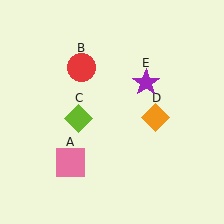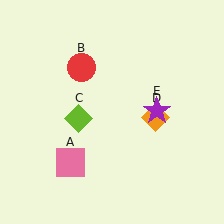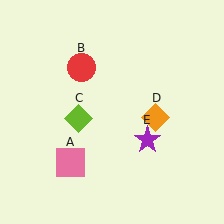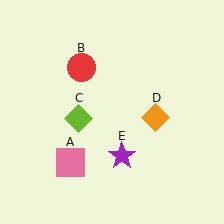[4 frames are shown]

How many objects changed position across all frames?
1 object changed position: purple star (object E).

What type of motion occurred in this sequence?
The purple star (object E) rotated clockwise around the center of the scene.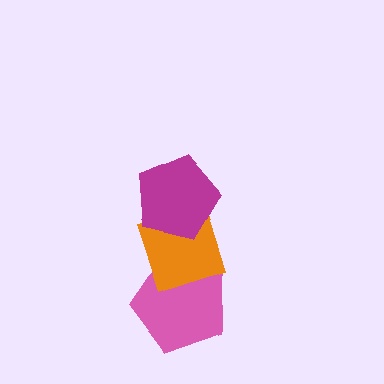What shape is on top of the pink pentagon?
The orange diamond is on top of the pink pentagon.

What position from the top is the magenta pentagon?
The magenta pentagon is 1st from the top.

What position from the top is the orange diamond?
The orange diamond is 2nd from the top.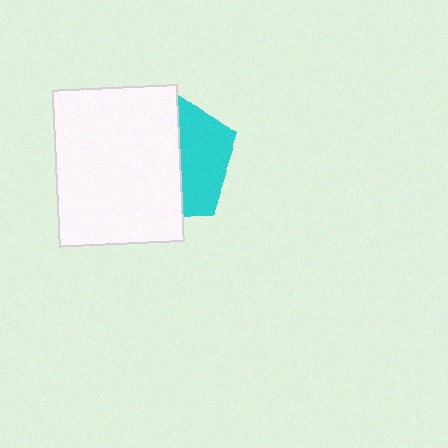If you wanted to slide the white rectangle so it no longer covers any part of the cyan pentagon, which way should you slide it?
Slide it left — that is the most direct way to separate the two shapes.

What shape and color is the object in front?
The object in front is a white rectangle.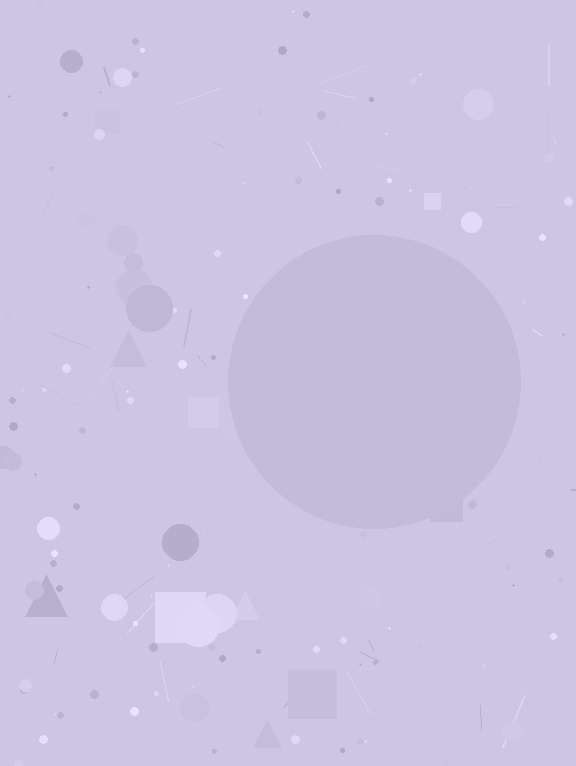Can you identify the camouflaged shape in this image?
The camouflaged shape is a circle.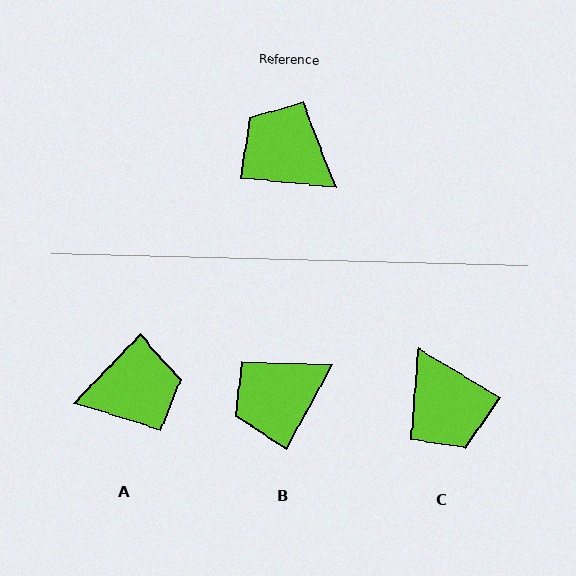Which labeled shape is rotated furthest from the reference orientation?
C, about 154 degrees away.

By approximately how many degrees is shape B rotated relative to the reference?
Approximately 67 degrees counter-clockwise.